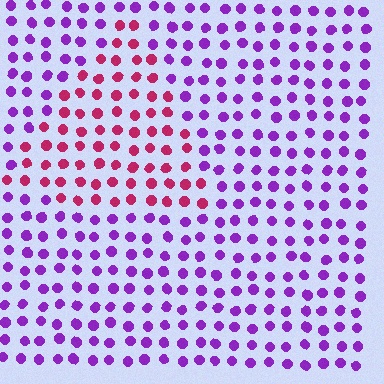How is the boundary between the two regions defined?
The boundary is defined purely by a slight shift in hue (about 54 degrees). Spacing, size, and orientation are identical on both sides.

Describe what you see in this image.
The image is filled with small purple elements in a uniform arrangement. A triangle-shaped region is visible where the elements are tinted to a slightly different hue, forming a subtle color boundary.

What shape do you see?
I see a triangle.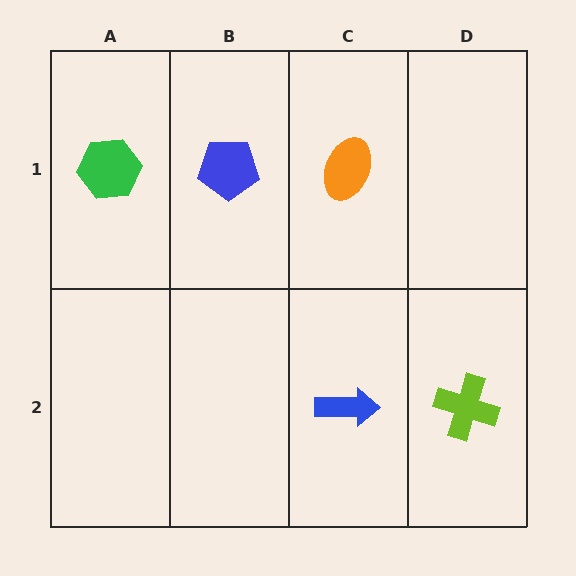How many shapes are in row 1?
3 shapes.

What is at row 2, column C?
A blue arrow.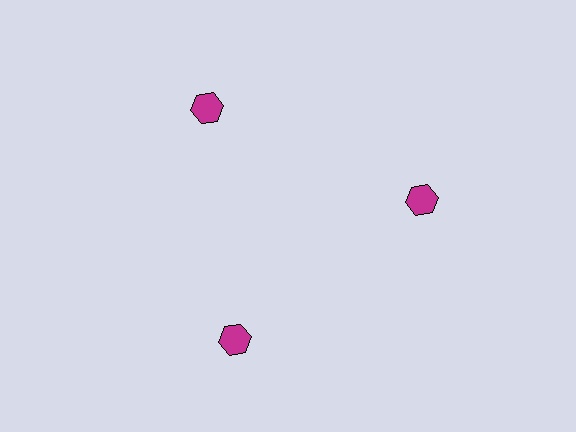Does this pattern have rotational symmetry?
Yes, this pattern has 3-fold rotational symmetry. It looks the same after rotating 120 degrees around the center.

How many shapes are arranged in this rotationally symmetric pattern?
There are 3 shapes, arranged in 3 groups of 1.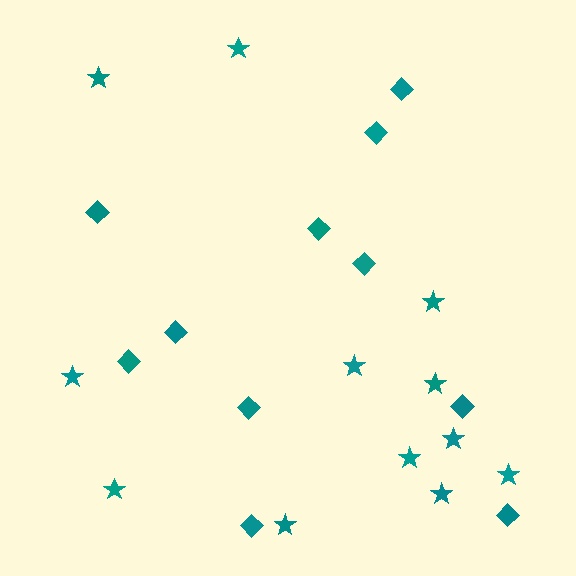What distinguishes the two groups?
There are 2 groups: one group of diamonds (11) and one group of stars (12).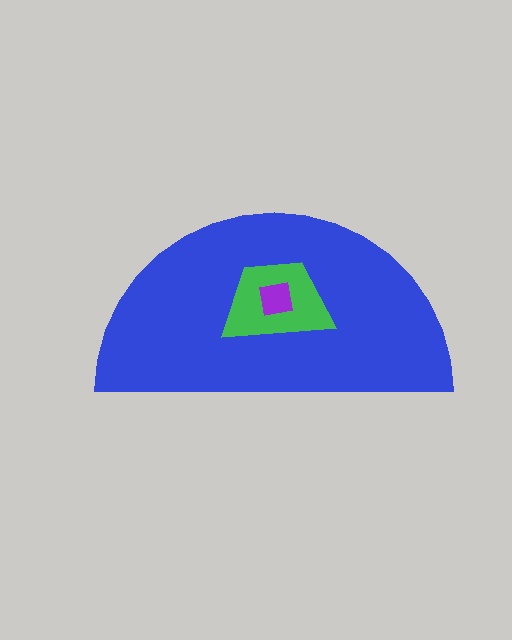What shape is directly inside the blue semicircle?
The green trapezoid.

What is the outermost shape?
The blue semicircle.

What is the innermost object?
The purple square.